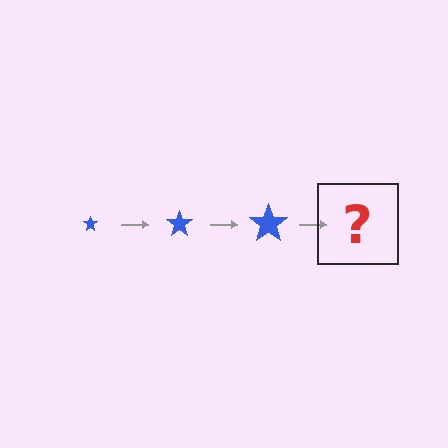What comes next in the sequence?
The next element should be a blue star, larger than the previous one.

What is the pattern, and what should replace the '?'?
The pattern is that the star gets progressively larger each step. The '?' should be a blue star, larger than the previous one.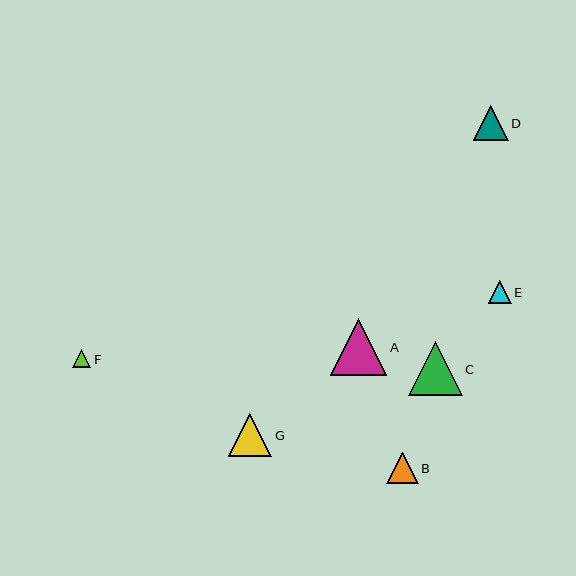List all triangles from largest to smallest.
From largest to smallest: A, C, G, D, B, E, F.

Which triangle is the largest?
Triangle A is the largest with a size of approximately 57 pixels.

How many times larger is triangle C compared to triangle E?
Triangle C is approximately 2.4 times the size of triangle E.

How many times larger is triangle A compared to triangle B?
Triangle A is approximately 1.8 times the size of triangle B.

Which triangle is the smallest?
Triangle F is the smallest with a size of approximately 18 pixels.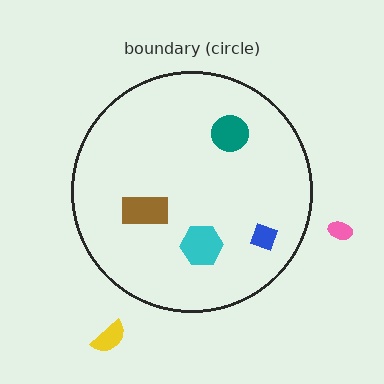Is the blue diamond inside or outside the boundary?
Inside.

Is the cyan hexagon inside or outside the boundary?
Inside.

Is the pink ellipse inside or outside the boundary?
Outside.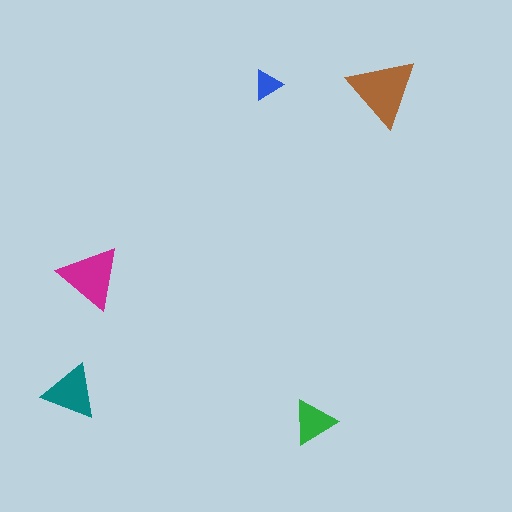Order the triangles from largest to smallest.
the brown one, the magenta one, the teal one, the green one, the blue one.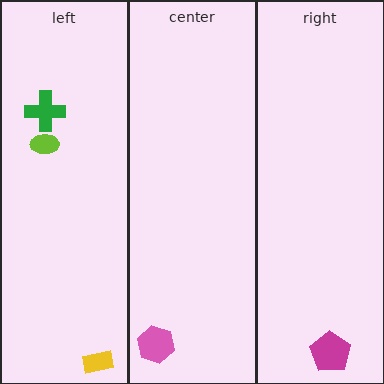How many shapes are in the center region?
1.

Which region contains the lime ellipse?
The left region.